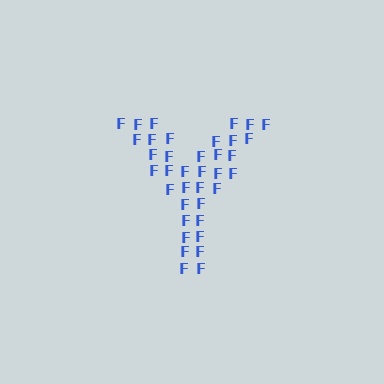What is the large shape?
The large shape is the letter Y.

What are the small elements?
The small elements are letter F's.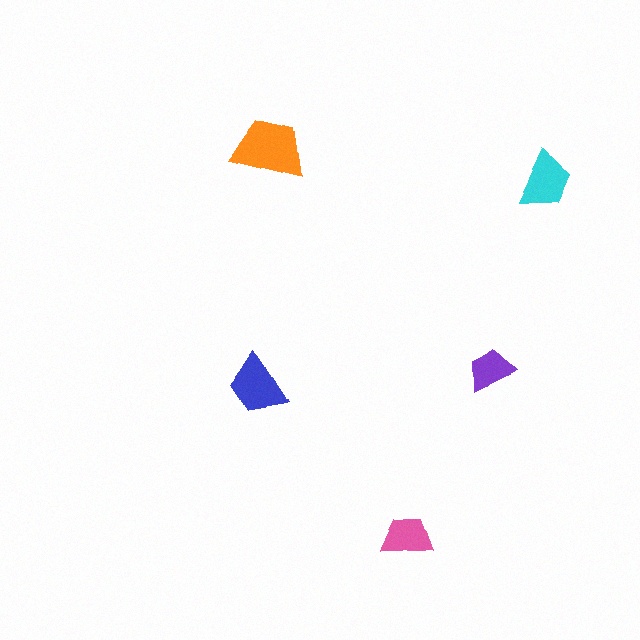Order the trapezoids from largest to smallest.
the orange one, the blue one, the cyan one, the pink one, the purple one.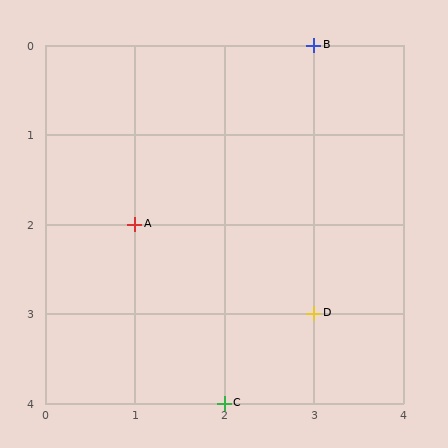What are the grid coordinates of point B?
Point B is at grid coordinates (3, 0).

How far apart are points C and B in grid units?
Points C and B are 1 column and 4 rows apart (about 4.1 grid units diagonally).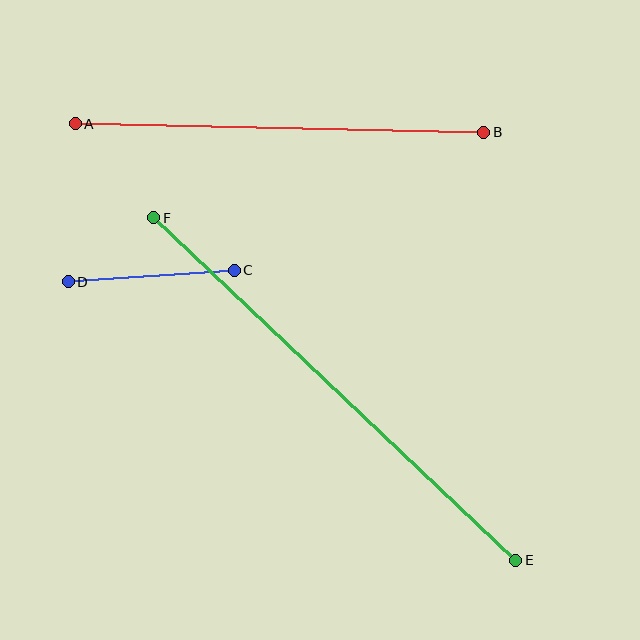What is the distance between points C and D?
The distance is approximately 166 pixels.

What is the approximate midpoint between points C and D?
The midpoint is at approximately (151, 276) pixels.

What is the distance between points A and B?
The distance is approximately 408 pixels.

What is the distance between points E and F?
The distance is approximately 498 pixels.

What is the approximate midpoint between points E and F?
The midpoint is at approximately (335, 389) pixels.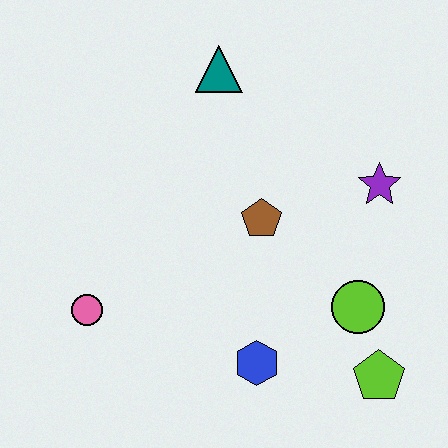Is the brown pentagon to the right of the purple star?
No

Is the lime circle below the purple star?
Yes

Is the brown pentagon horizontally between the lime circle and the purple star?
No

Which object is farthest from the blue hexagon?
The teal triangle is farthest from the blue hexagon.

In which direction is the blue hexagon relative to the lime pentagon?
The blue hexagon is to the left of the lime pentagon.